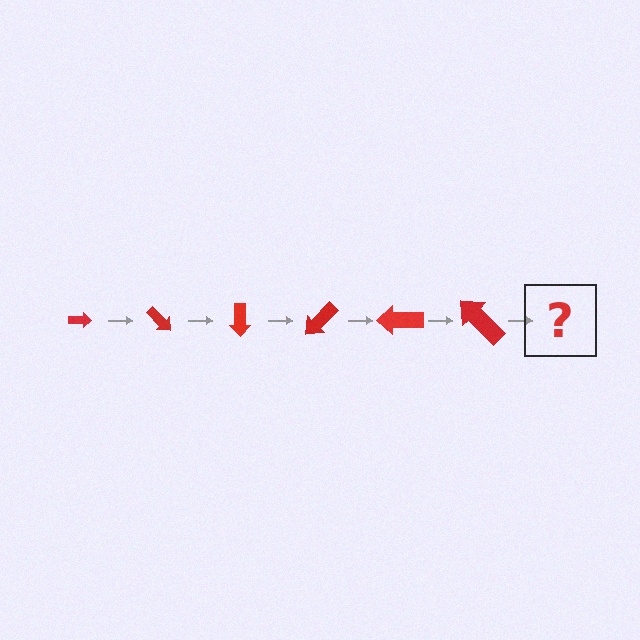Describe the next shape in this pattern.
It should be an arrow, larger than the previous one and rotated 270 degrees from the start.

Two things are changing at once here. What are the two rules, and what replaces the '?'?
The two rules are that the arrow grows larger each step and it rotates 45 degrees each step. The '?' should be an arrow, larger than the previous one and rotated 270 degrees from the start.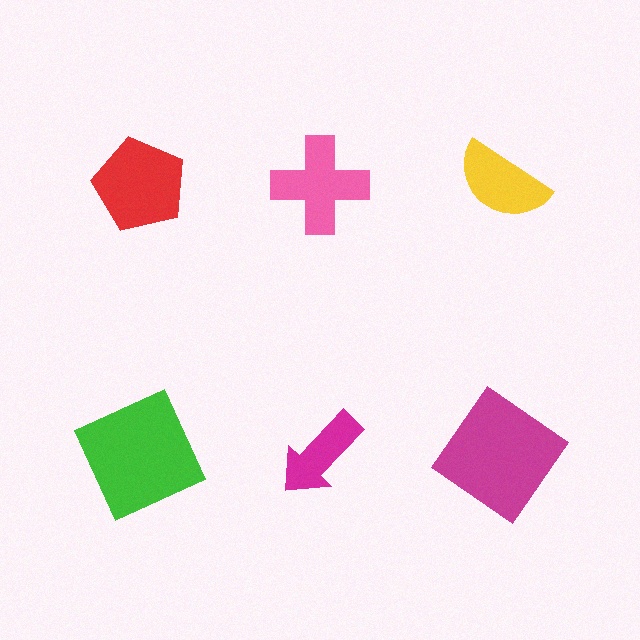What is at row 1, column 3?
A yellow semicircle.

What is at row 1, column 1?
A red pentagon.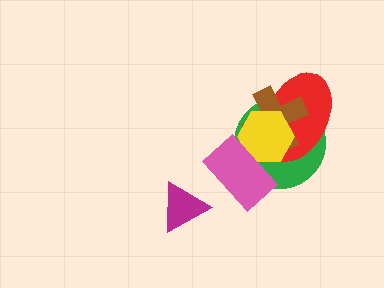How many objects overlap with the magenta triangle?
0 objects overlap with the magenta triangle.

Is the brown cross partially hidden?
Yes, it is partially covered by another shape.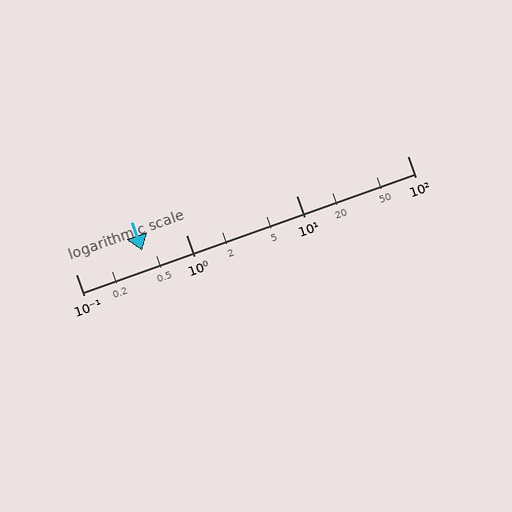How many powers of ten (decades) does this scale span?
The scale spans 3 decades, from 0.1 to 100.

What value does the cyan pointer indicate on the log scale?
The pointer indicates approximately 0.4.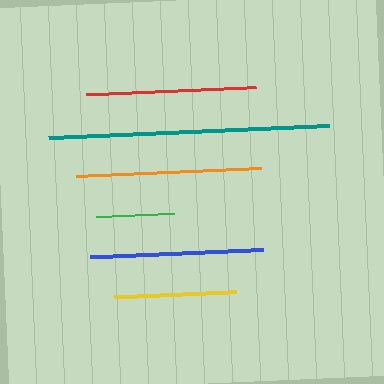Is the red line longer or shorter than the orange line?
The orange line is longer than the red line.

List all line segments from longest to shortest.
From longest to shortest: teal, orange, blue, red, yellow, green.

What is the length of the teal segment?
The teal segment is approximately 281 pixels long.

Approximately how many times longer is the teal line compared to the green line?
The teal line is approximately 3.6 times the length of the green line.